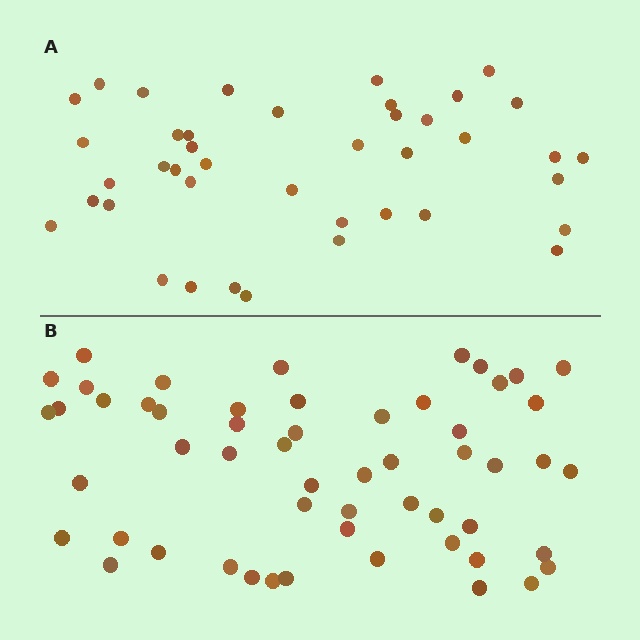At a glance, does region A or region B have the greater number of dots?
Region B (the bottom region) has more dots.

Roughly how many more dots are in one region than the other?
Region B has approximately 15 more dots than region A.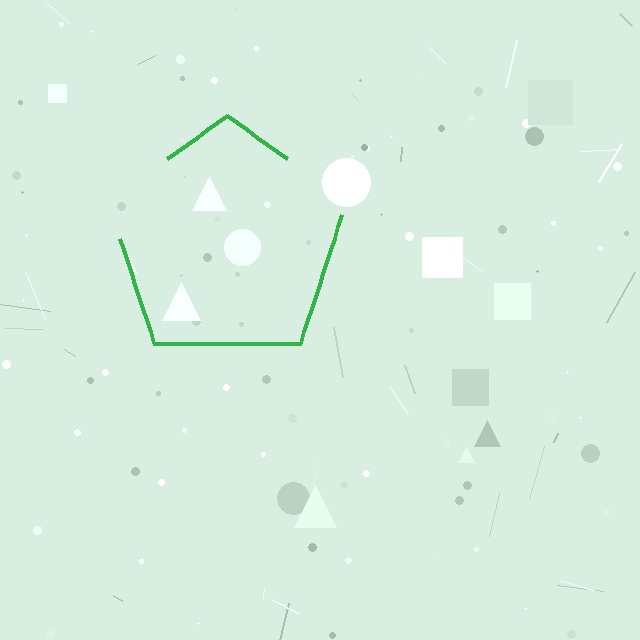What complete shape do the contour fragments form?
The contour fragments form a pentagon.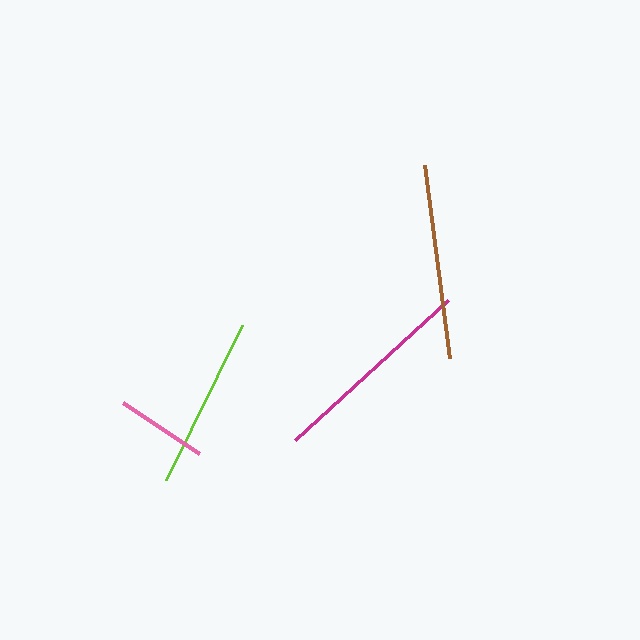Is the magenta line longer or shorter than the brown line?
The magenta line is longer than the brown line.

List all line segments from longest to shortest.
From longest to shortest: magenta, brown, lime, pink.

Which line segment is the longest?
The magenta line is the longest at approximately 207 pixels.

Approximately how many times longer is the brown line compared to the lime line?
The brown line is approximately 1.1 times the length of the lime line.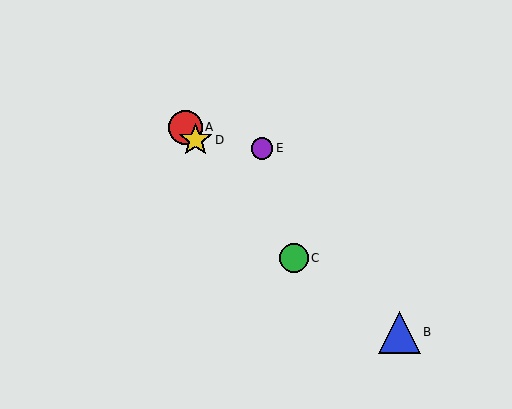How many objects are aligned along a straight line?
3 objects (A, C, D) are aligned along a straight line.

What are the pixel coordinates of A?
Object A is at (185, 127).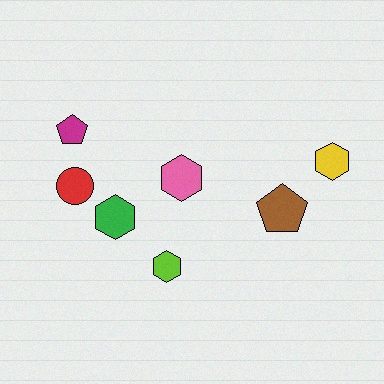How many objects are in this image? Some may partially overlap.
There are 7 objects.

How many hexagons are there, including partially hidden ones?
There are 4 hexagons.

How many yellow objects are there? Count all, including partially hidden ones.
There is 1 yellow object.